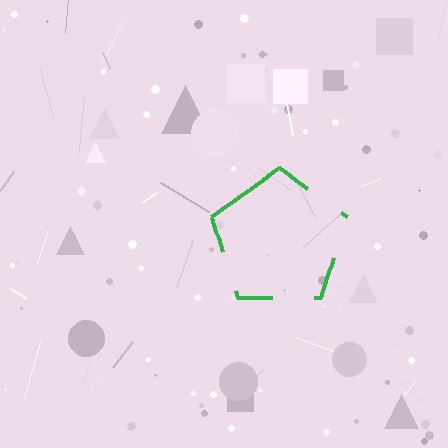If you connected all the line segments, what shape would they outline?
They would outline a pentagon.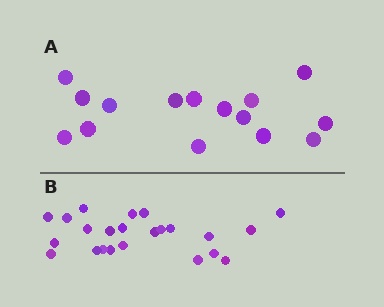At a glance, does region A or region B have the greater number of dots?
Region B (the bottom region) has more dots.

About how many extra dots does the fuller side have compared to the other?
Region B has roughly 8 or so more dots than region A.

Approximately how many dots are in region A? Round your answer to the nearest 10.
About 20 dots. (The exact count is 15, which rounds to 20.)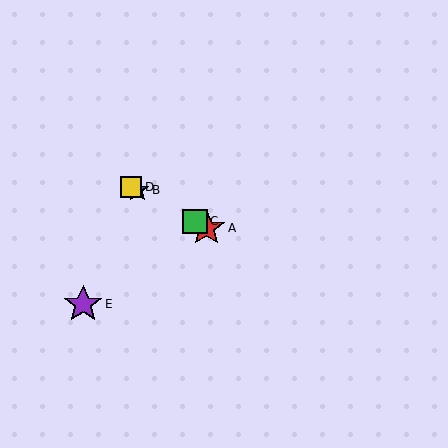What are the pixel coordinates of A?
Object A is at (207, 228).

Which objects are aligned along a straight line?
Objects A, B, C, D are aligned along a straight line.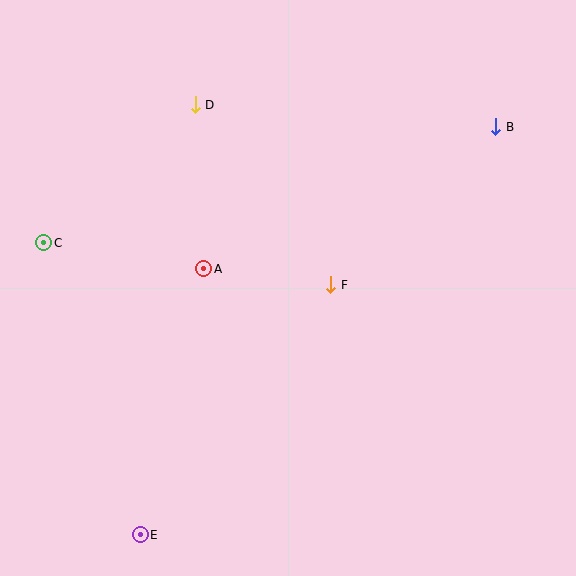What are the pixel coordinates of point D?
Point D is at (195, 105).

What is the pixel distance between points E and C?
The distance between E and C is 308 pixels.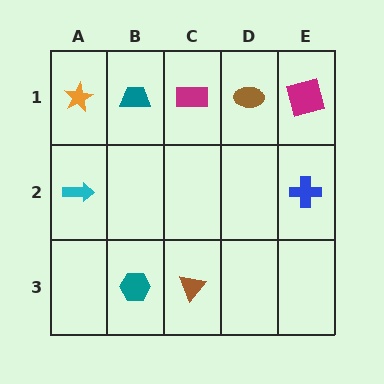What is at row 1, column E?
A magenta square.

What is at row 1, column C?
A magenta rectangle.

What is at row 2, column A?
A cyan arrow.